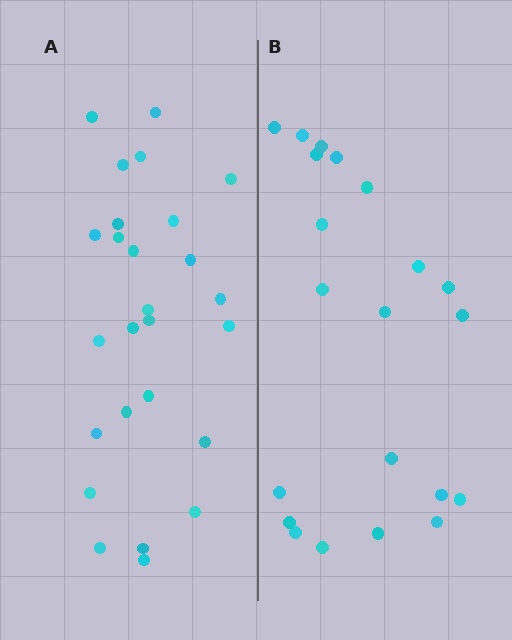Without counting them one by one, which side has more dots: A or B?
Region A (the left region) has more dots.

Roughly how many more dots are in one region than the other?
Region A has about 5 more dots than region B.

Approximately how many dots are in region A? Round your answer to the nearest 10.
About 30 dots. (The exact count is 26, which rounds to 30.)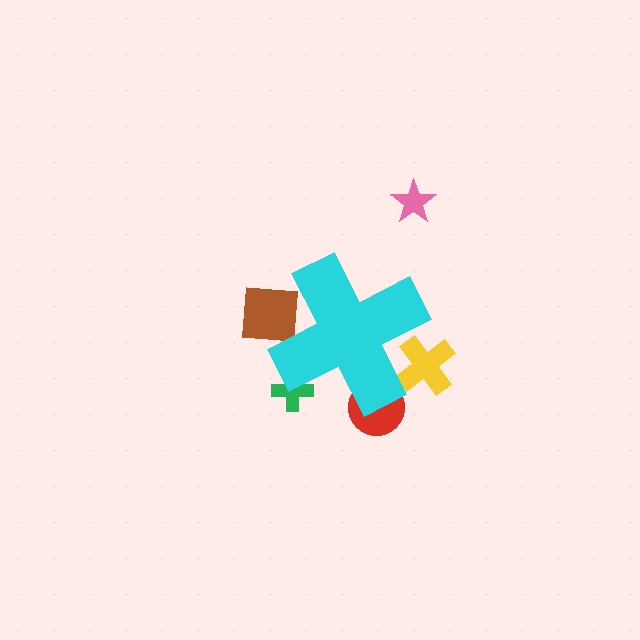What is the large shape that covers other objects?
A cyan cross.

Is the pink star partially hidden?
No, the pink star is fully visible.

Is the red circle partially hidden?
Yes, the red circle is partially hidden behind the cyan cross.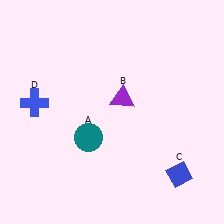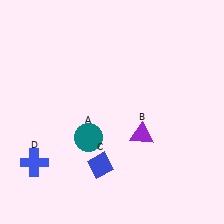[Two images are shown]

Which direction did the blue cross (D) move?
The blue cross (D) moved down.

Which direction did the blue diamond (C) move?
The blue diamond (C) moved left.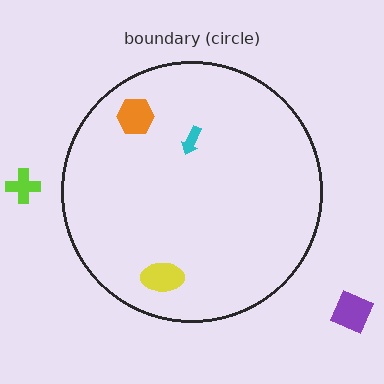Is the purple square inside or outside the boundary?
Outside.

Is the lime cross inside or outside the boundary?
Outside.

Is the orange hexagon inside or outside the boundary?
Inside.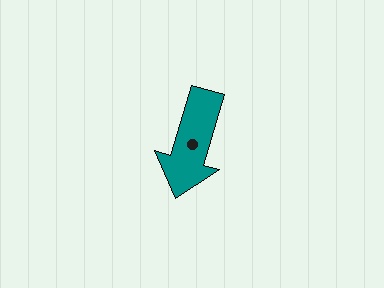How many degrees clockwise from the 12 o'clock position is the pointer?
Approximately 197 degrees.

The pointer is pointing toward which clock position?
Roughly 7 o'clock.